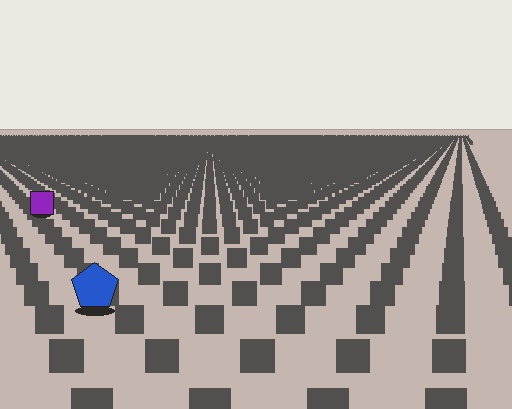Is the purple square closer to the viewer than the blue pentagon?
No. The blue pentagon is closer — you can tell from the texture gradient: the ground texture is coarser near it.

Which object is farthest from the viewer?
The purple square is farthest from the viewer. It appears smaller and the ground texture around it is denser.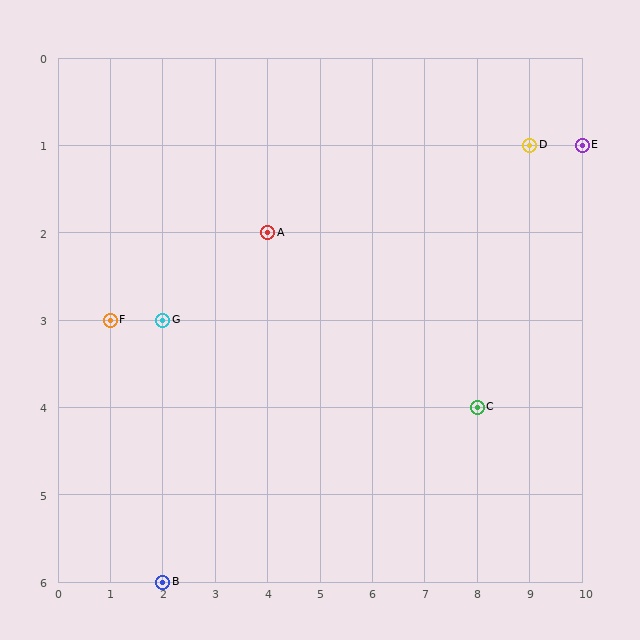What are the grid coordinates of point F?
Point F is at grid coordinates (1, 3).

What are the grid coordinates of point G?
Point G is at grid coordinates (2, 3).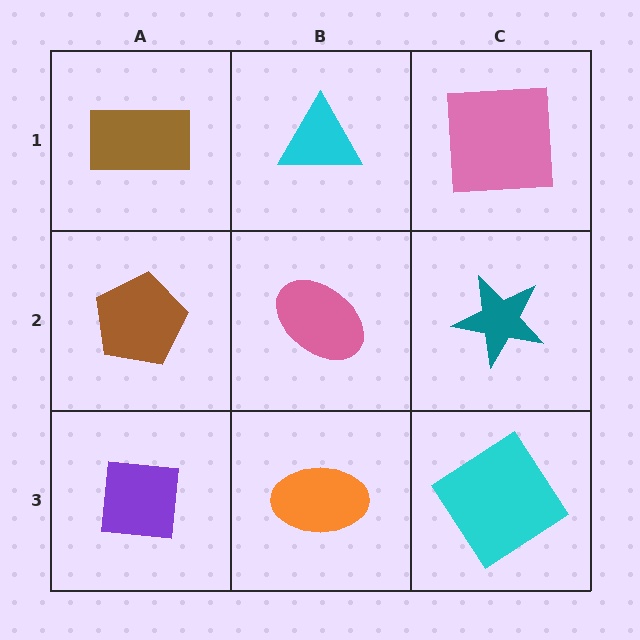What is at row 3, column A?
A purple square.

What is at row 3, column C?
A cyan diamond.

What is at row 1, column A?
A brown rectangle.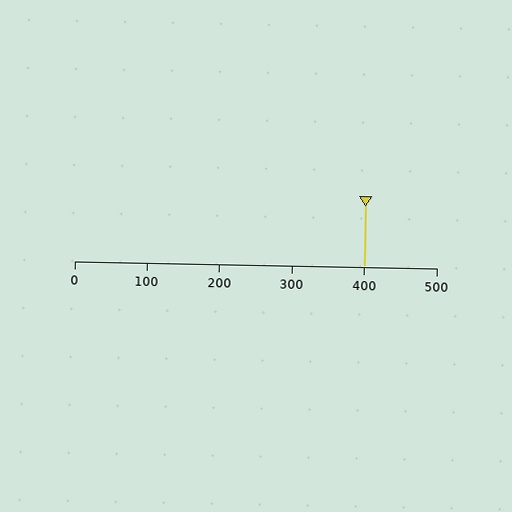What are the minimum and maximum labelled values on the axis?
The axis runs from 0 to 500.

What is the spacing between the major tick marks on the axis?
The major ticks are spaced 100 apart.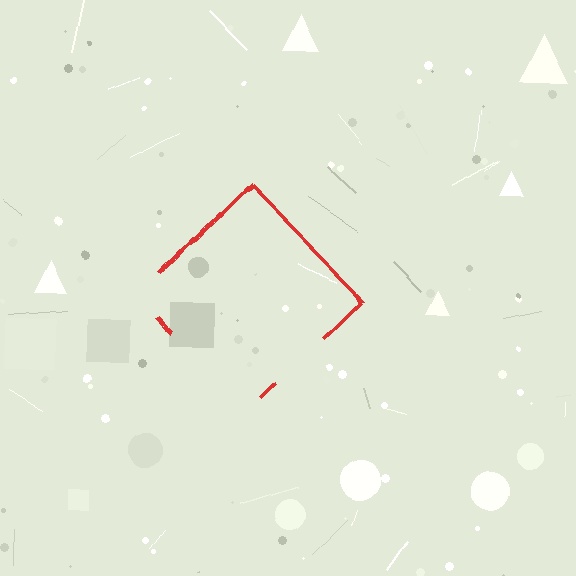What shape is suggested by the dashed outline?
The dashed outline suggests a diamond.